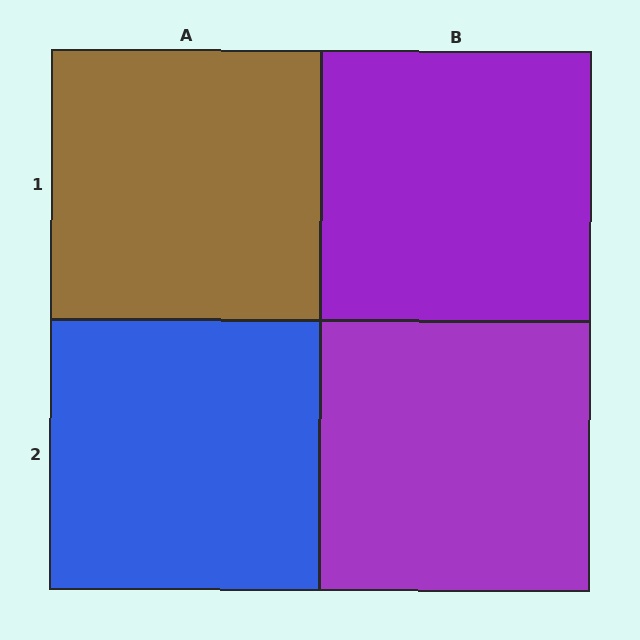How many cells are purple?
2 cells are purple.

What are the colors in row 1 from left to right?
Brown, purple.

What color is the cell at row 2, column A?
Blue.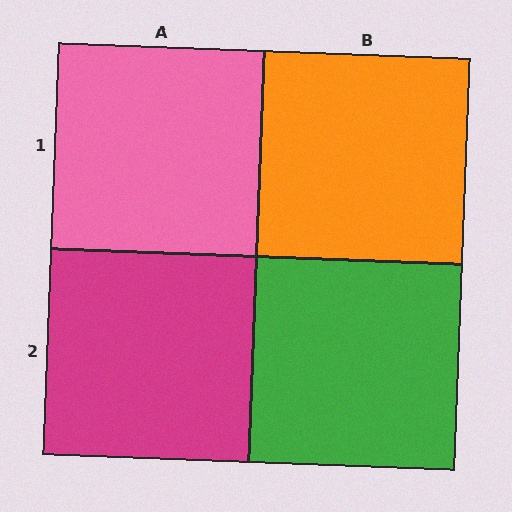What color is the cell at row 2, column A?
Magenta.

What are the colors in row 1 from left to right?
Pink, orange.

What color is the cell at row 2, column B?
Green.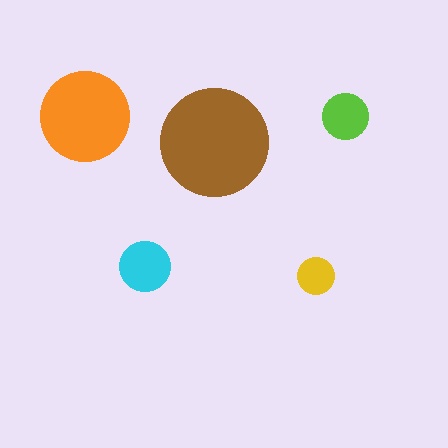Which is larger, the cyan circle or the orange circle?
The orange one.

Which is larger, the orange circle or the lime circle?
The orange one.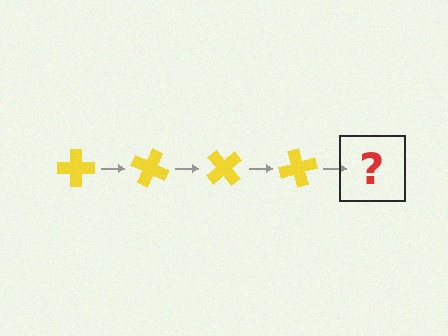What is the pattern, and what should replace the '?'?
The pattern is that the cross rotates 25 degrees each step. The '?' should be a yellow cross rotated 100 degrees.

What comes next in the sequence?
The next element should be a yellow cross rotated 100 degrees.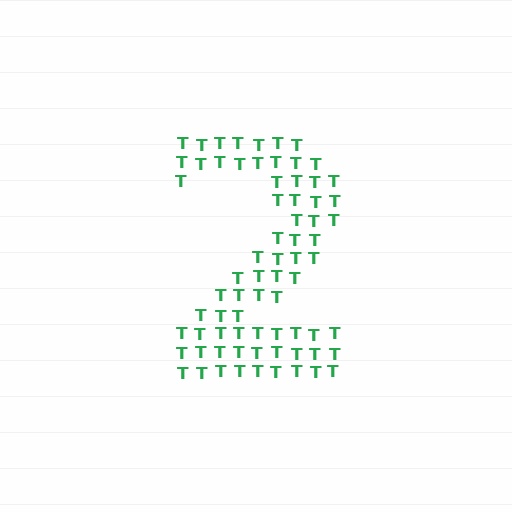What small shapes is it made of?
It is made of small letter T's.